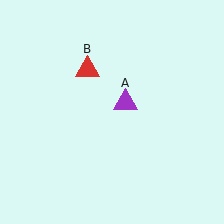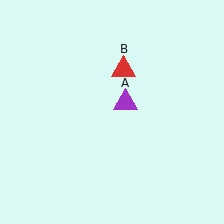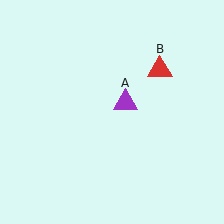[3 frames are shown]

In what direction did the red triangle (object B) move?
The red triangle (object B) moved right.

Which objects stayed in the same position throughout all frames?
Purple triangle (object A) remained stationary.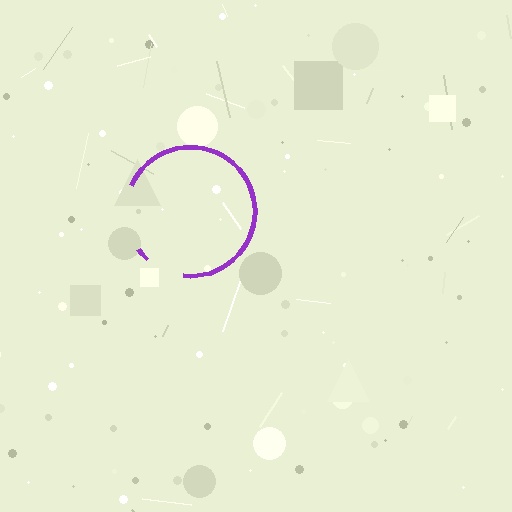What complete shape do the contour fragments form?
The contour fragments form a circle.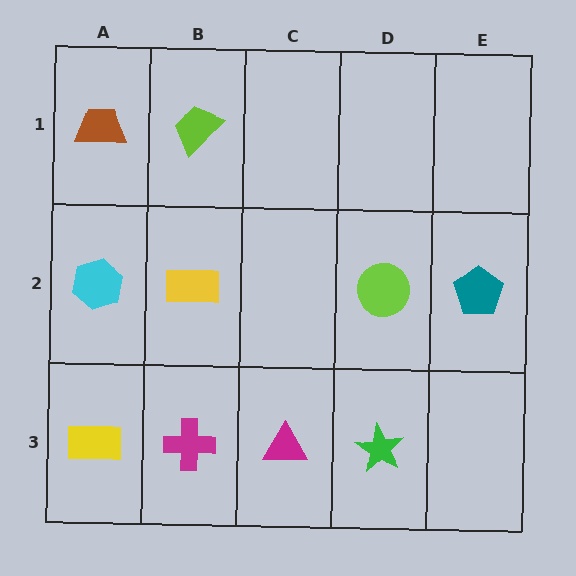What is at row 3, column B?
A magenta cross.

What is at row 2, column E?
A teal pentagon.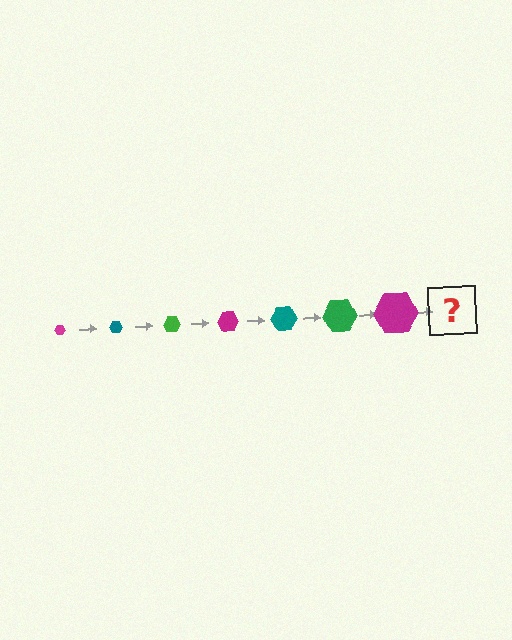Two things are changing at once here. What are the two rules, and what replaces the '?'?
The two rules are that the hexagon grows larger each step and the color cycles through magenta, teal, and green. The '?' should be a teal hexagon, larger than the previous one.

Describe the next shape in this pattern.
It should be a teal hexagon, larger than the previous one.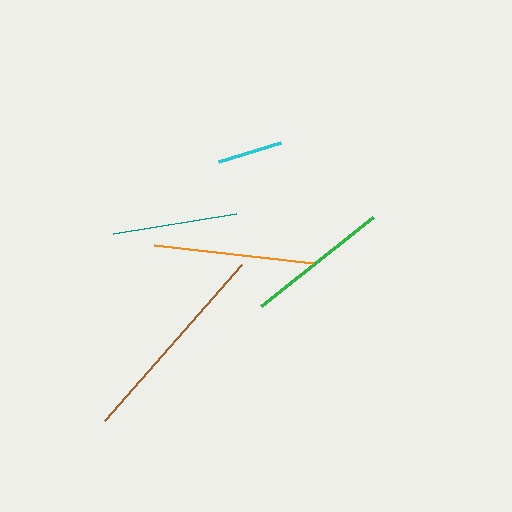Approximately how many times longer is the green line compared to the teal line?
The green line is approximately 1.1 times the length of the teal line.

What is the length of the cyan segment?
The cyan segment is approximately 64 pixels long.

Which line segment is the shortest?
The cyan line is the shortest at approximately 64 pixels.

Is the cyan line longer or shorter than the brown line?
The brown line is longer than the cyan line.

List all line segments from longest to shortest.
From longest to shortest: brown, orange, green, teal, cyan.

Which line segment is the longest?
The brown line is the longest at approximately 208 pixels.